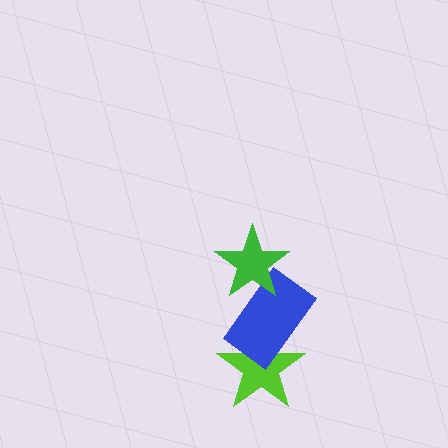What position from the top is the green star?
The green star is 1st from the top.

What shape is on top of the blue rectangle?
The green star is on top of the blue rectangle.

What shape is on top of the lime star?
The blue rectangle is on top of the lime star.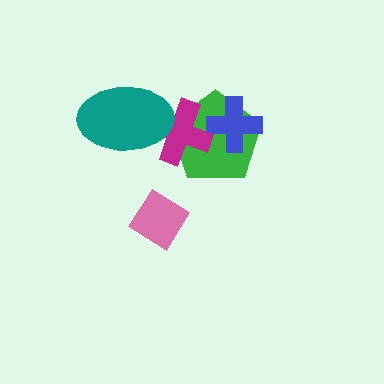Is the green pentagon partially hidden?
Yes, it is partially covered by another shape.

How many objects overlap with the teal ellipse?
1 object overlaps with the teal ellipse.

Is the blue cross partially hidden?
No, no other shape covers it.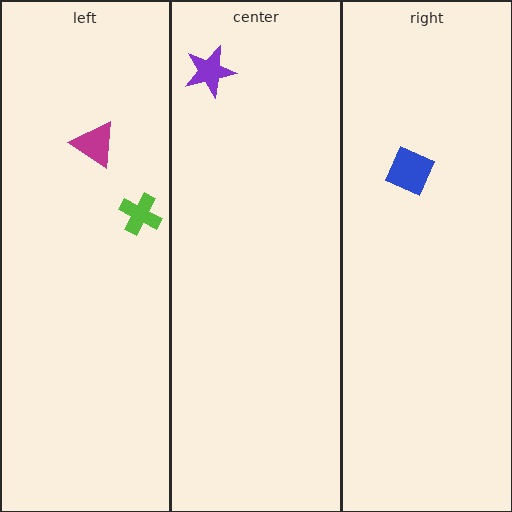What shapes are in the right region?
The blue diamond.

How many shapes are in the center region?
1.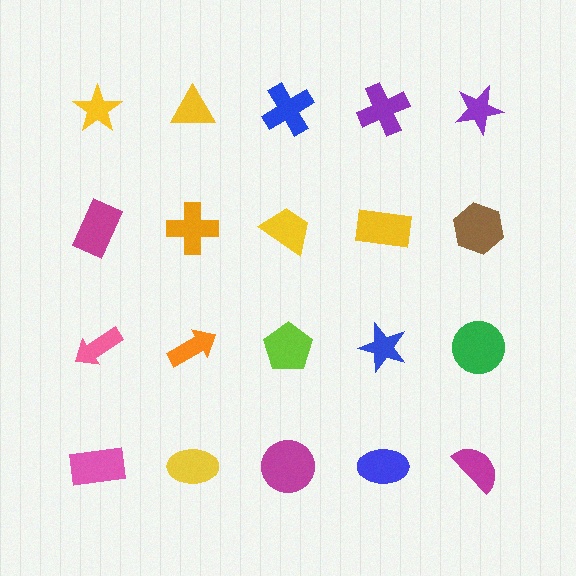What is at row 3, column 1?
A pink arrow.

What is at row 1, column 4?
A purple cross.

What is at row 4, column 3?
A magenta circle.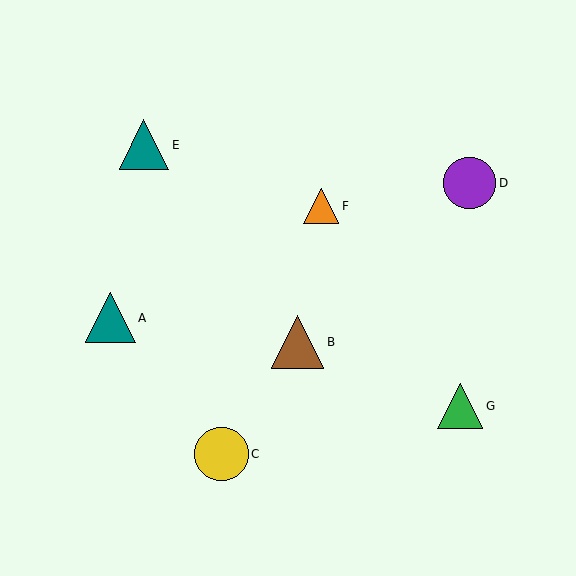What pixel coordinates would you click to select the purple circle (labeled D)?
Click at (470, 183) to select the purple circle D.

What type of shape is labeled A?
Shape A is a teal triangle.